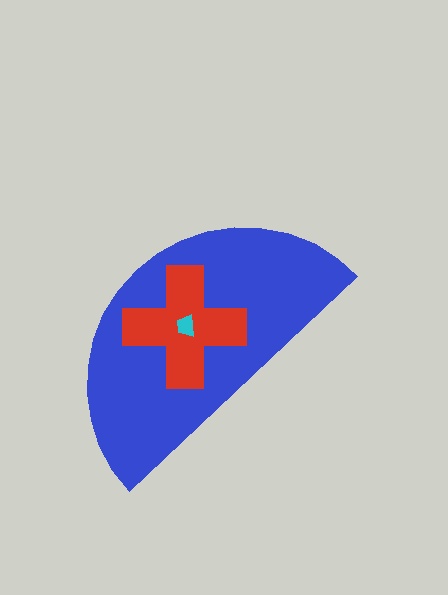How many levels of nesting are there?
3.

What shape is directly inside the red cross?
The cyan trapezoid.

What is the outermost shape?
The blue semicircle.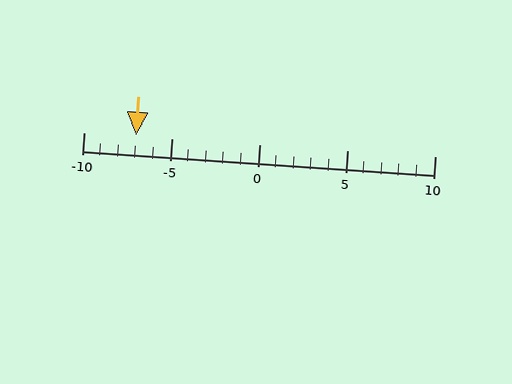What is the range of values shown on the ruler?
The ruler shows values from -10 to 10.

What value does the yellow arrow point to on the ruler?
The yellow arrow points to approximately -7.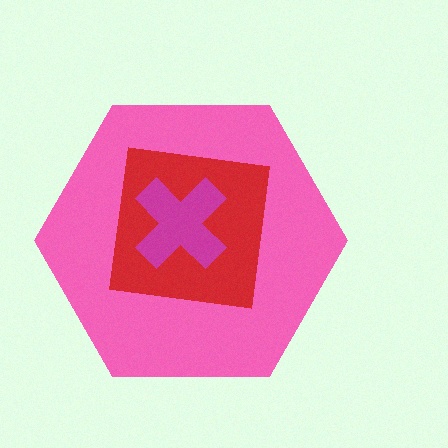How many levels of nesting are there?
3.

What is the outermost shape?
The pink hexagon.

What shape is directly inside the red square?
The magenta cross.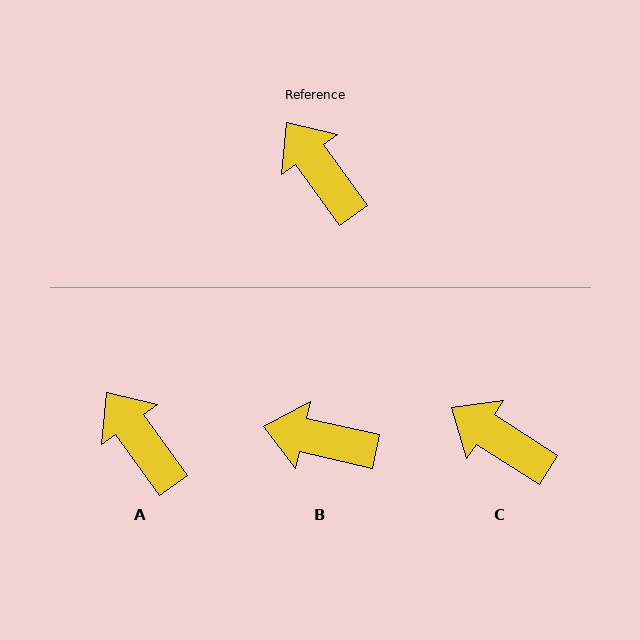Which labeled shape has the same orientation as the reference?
A.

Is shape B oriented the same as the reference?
No, it is off by about 42 degrees.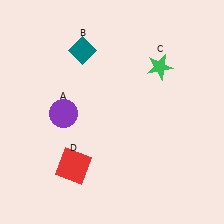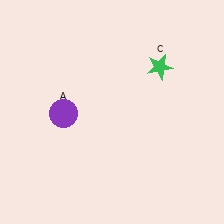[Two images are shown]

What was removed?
The teal diamond (B), the red square (D) were removed in Image 2.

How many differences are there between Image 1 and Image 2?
There are 2 differences between the two images.